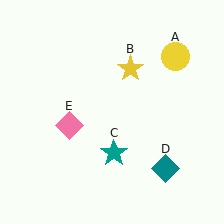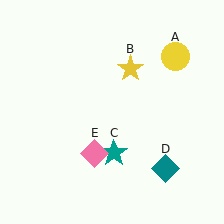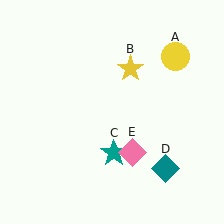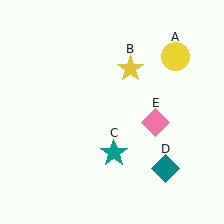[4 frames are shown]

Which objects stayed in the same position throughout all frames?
Yellow circle (object A) and yellow star (object B) and teal star (object C) and teal diamond (object D) remained stationary.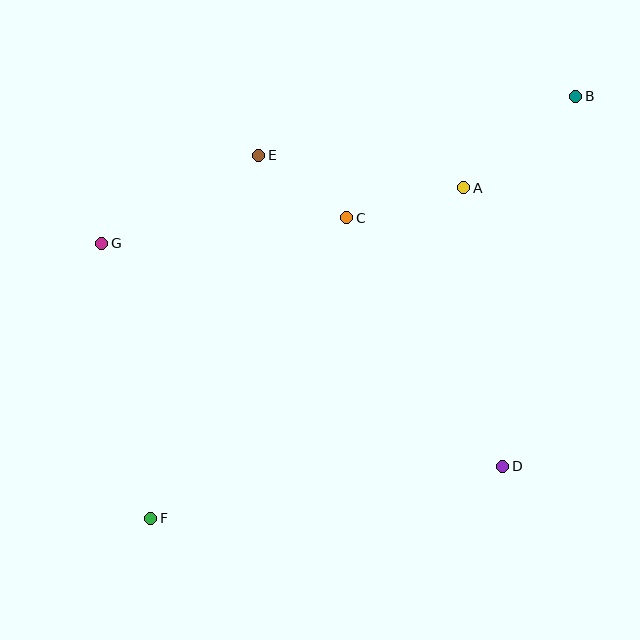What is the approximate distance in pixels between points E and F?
The distance between E and F is approximately 379 pixels.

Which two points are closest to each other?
Points C and E are closest to each other.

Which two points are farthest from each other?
Points B and F are farthest from each other.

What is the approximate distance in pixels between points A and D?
The distance between A and D is approximately 281 pixels.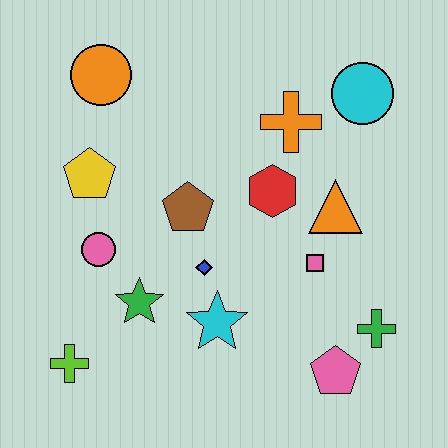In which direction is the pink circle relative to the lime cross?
The pink circle is above the lime cross.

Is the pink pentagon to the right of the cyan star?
Yes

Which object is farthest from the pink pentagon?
The orange circle is farthest from the pink pentagon.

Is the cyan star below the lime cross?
No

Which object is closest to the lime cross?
The green star is closest to the lime cross.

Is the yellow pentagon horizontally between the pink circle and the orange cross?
No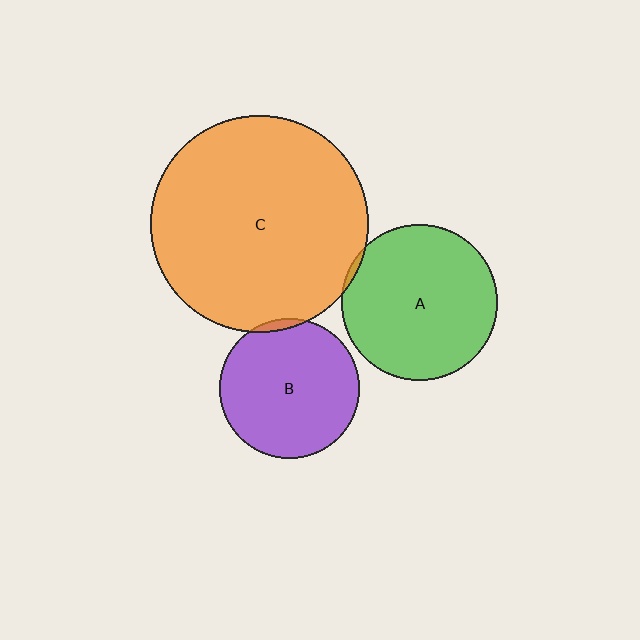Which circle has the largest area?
Circle C (orange).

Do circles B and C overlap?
Yes.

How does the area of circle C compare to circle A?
Approximately 1.9 times.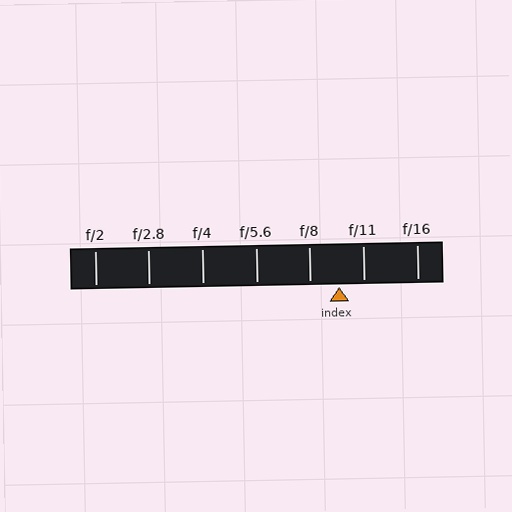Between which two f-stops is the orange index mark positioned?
The index mark is between f/8 and f/11.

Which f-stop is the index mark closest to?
The index mark is closest to f/11.